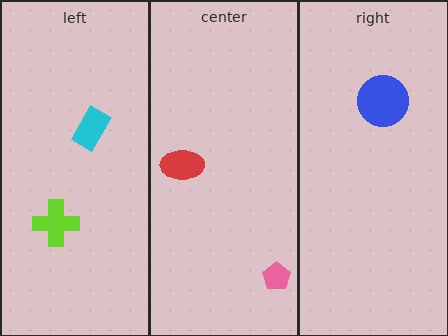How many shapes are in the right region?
1.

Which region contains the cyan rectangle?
The left region.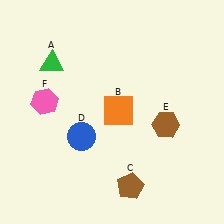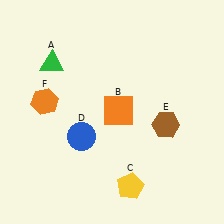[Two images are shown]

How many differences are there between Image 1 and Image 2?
There are 2 differences between the two images.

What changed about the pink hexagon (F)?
In Image 1, F is pink. In Image 2, it changed to orange.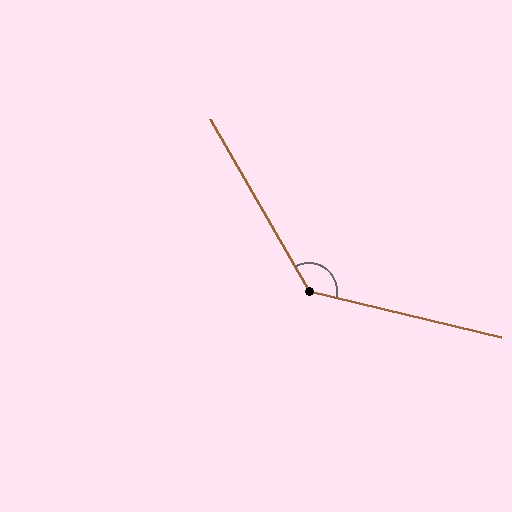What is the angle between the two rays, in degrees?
Approximately 133 degrees.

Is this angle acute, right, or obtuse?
It is obtuse.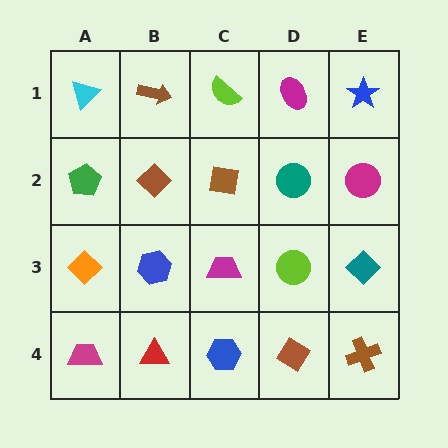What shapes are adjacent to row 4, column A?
An orange diamond (row 3, column A), a red triangle (row 4, column B).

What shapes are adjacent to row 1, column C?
A brown square (row 2, column C), a brown arrow (row 1, column B), a magenta ellipse (row 1, column D).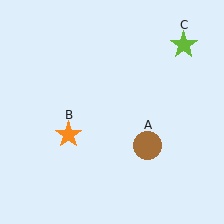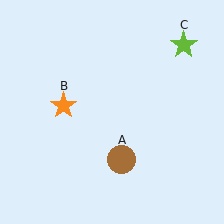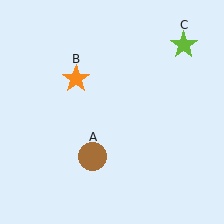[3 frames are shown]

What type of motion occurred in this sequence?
The brown circle (object A), orange star (object B) rotated clockwise around the center of the scene.